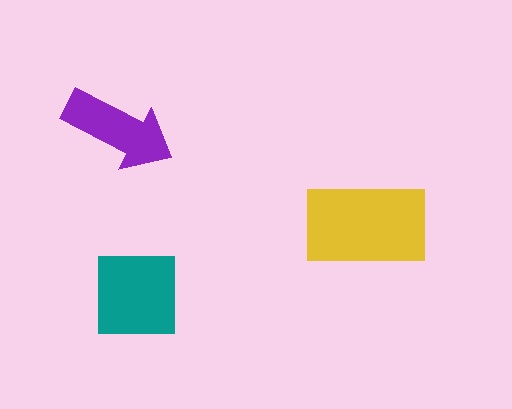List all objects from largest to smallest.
The yellow rectangle, the teal square, the purple arrow.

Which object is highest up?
The purple arrow is topmost.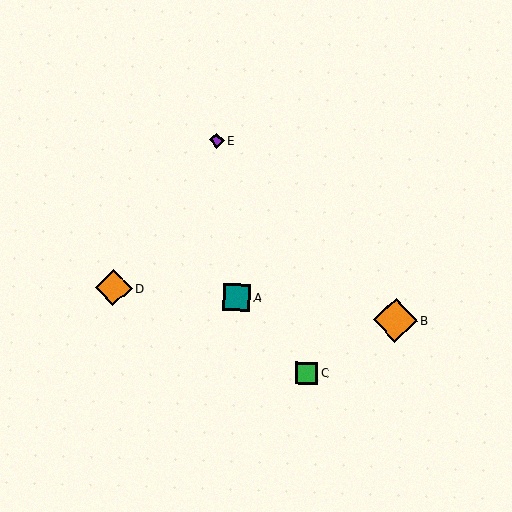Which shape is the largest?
The orange diamond (labeled B) is the largest.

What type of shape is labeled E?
Shape E is a purple diamond.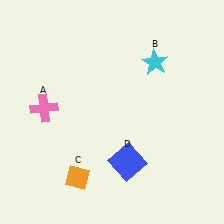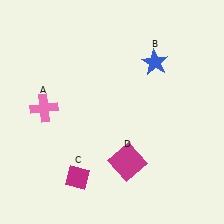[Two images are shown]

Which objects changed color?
B changed from cyan to blue. C changed from orange to magenta. D changed from blue to magenta.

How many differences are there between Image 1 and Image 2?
There are 3 differences between the two images.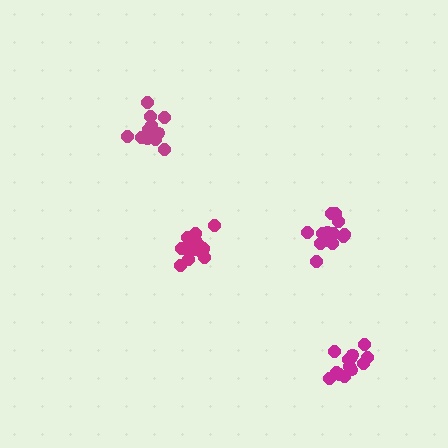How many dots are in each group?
Group 1: 14 dots, Group 2: 15 dots, Group 3: 14 dots, Group 4: 11 dots (54 total).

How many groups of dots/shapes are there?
There are 4 groups.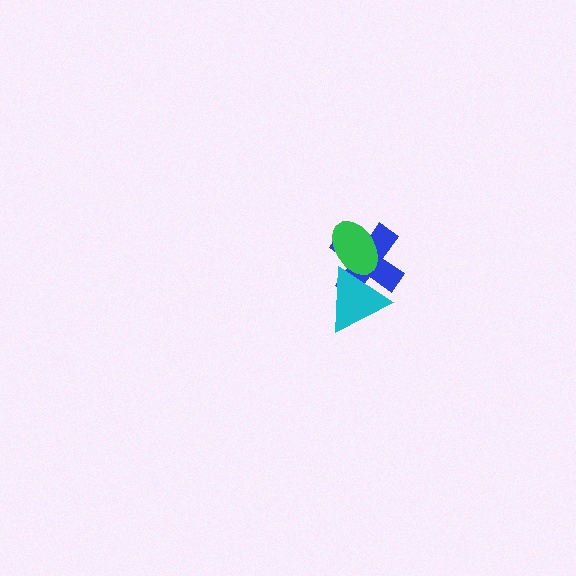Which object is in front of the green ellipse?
The cyan triangle is in front of the green ellipse.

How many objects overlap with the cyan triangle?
2 objects overlap with the cyan triangle.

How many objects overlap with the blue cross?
2 objects overlap with the blue cross.